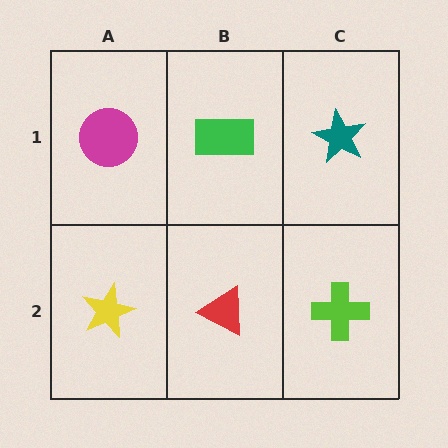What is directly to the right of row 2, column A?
A red triangle.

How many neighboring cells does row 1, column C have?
2.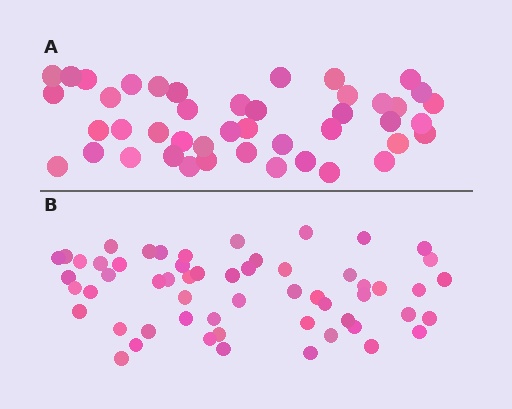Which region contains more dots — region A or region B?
Region B (the bottom region) has more dots.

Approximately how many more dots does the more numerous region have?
Region B has approximately 15 more dots than region A.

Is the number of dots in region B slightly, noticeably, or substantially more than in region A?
Region B has noticeably more, but not dramatically so. The ratio is roughly 1.3 to 1.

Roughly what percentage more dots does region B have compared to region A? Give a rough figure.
About 30% more.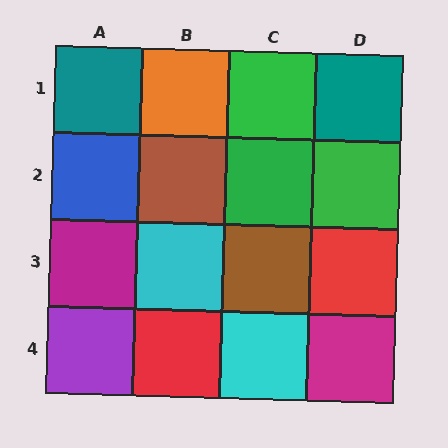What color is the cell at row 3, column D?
Red.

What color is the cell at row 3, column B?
Cyan.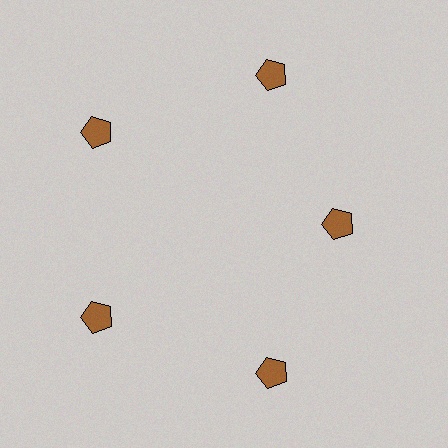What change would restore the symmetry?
The symmetry would be restored by moving it outward, back onto the ring so that all 5 pentagons sit at equal angles and equal distance from the center.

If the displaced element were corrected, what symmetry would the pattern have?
It would have 5-fold rotational symmetry — the pattern would map onto itself every 72 degrees.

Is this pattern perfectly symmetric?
No. The 5 brown pentagons are arranged in a ring, but one element near the 3 o'clock position is pulled inward toward the center, breaking the 5-fold rotational symmetry.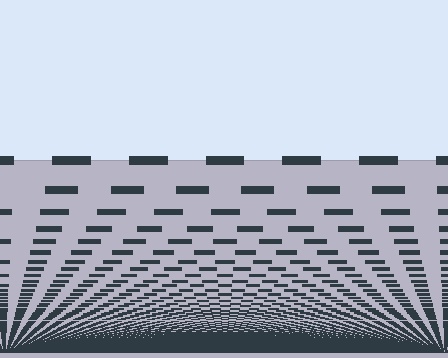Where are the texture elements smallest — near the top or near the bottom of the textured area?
Near the bottom.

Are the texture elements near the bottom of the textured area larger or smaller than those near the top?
Smaller. The gradient is inverted — elements near the bottom are smaller and denser.